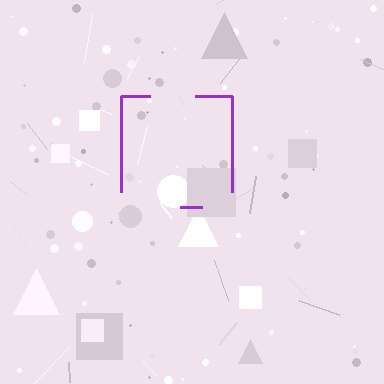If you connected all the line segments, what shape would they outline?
They would outline a square.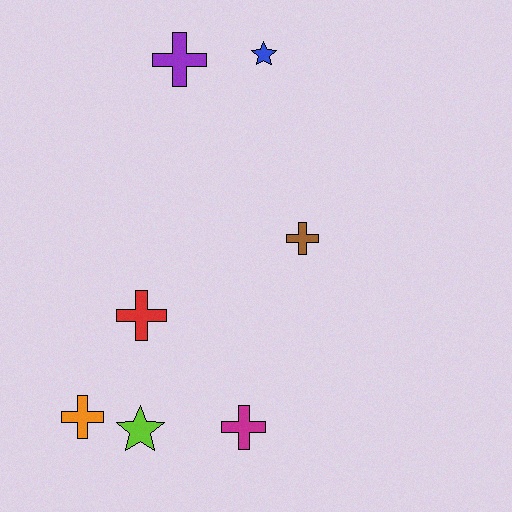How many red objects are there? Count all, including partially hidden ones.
There is 1 red object.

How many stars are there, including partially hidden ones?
There are 2 stars.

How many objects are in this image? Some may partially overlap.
There are 7 objects.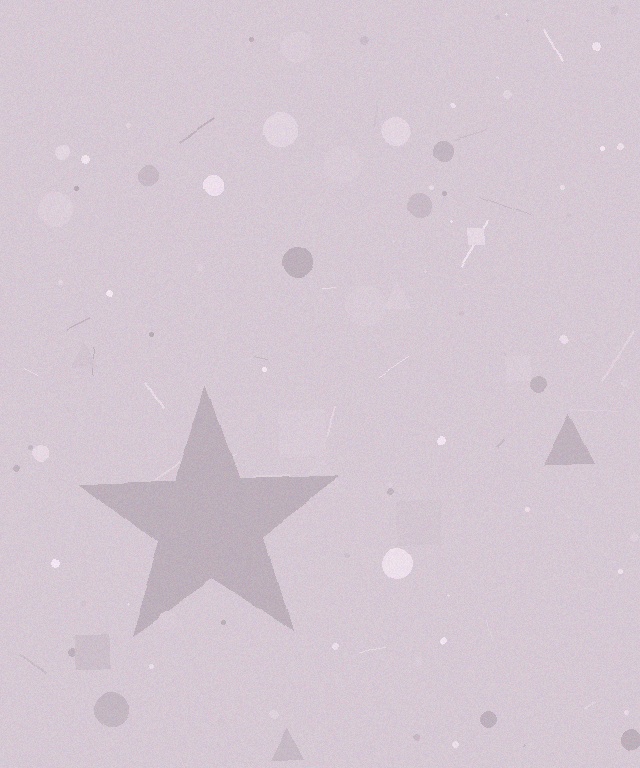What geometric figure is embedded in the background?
A star is embedded in the background.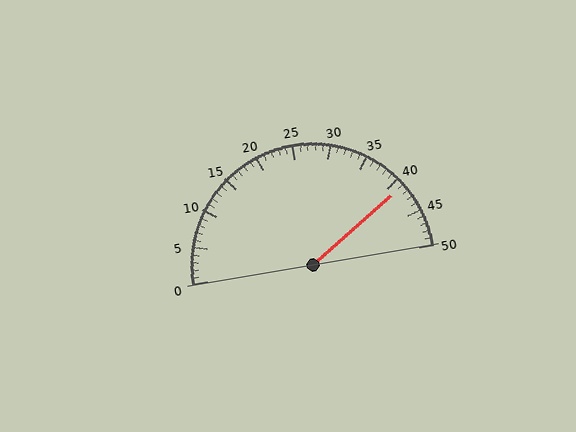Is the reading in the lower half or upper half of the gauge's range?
The reading is in the upper half of the range (0 to 50).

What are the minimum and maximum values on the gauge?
The gauge ranges from 0 to 50.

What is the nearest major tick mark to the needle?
The nearest major tick mark is 40.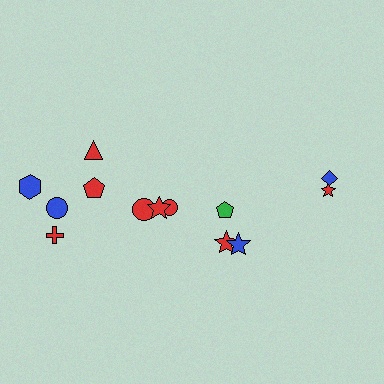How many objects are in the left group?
There are 8 objects.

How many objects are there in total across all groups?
There are 13 objects.